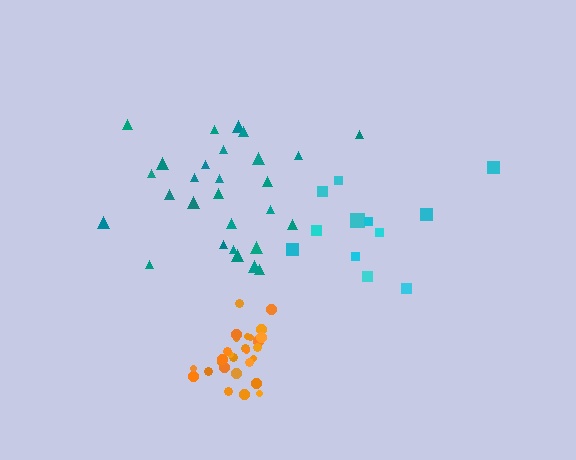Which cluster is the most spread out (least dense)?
Cyan.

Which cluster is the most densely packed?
Orange.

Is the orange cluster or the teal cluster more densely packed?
Orange.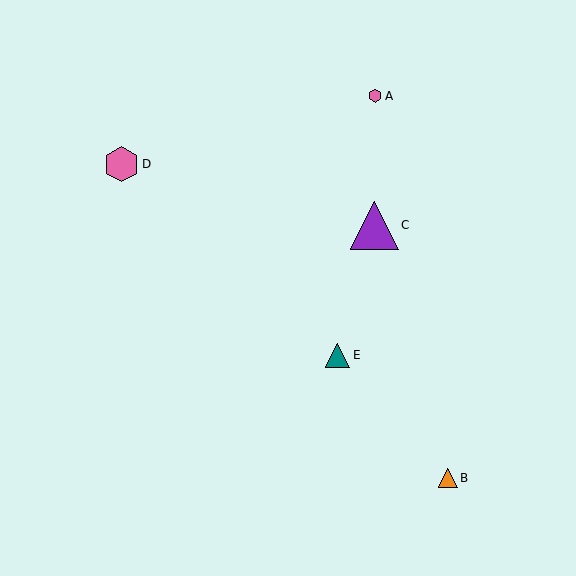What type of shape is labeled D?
Shape D is a pink hexagon.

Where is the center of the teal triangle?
The center of the teal triangle is at (338, 355).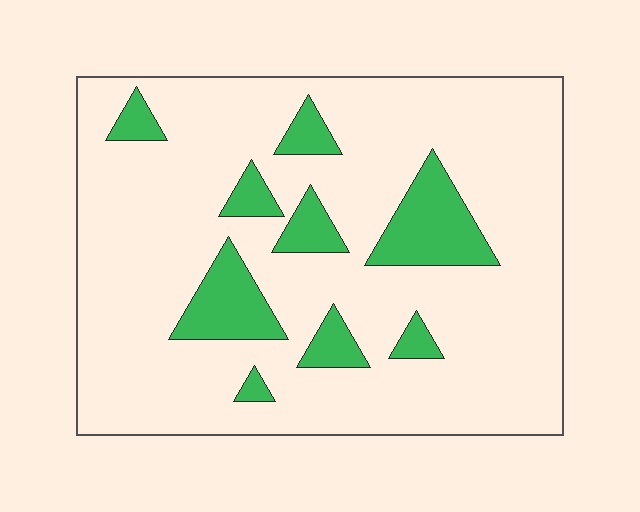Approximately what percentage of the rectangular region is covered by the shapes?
Approximately 15%.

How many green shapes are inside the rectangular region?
9.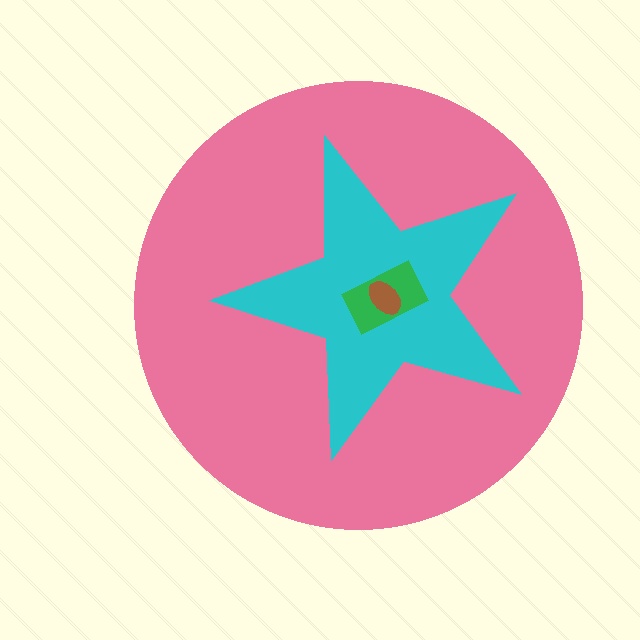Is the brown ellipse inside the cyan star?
Yes.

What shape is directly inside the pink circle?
The cyan star.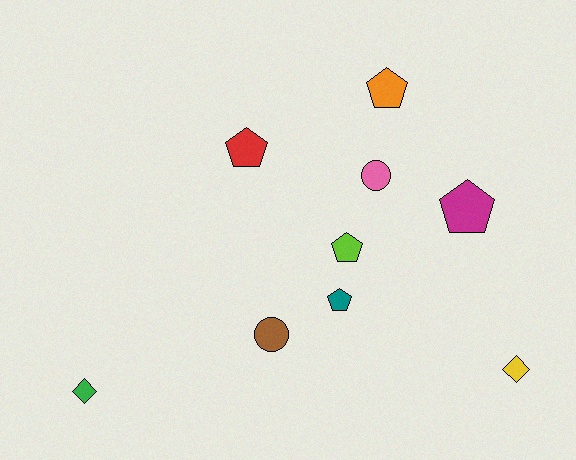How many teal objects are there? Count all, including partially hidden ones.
There is 1 teal object.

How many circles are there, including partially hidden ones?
There are 2 circles.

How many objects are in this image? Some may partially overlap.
There are 9 objects.